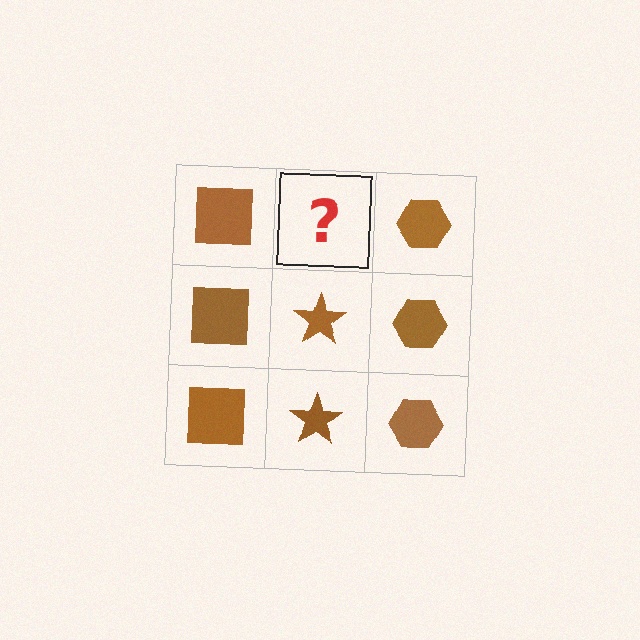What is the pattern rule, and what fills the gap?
The rule is that each column has a consistent shape. The gap should be filled with a brown star.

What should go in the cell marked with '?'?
The missing cell should contain a brown star.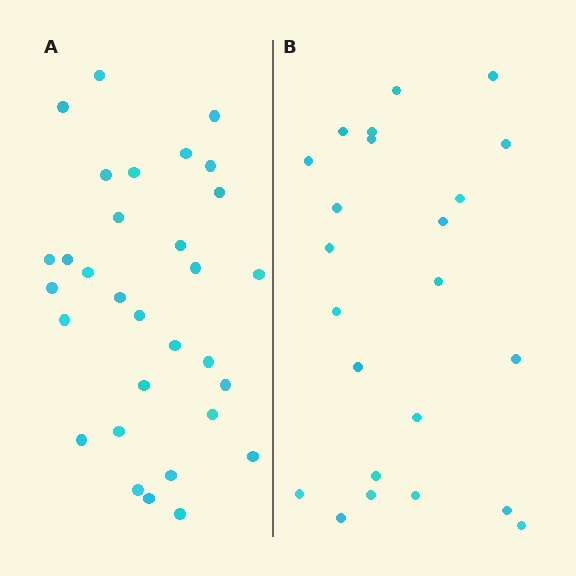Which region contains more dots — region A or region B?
Region A (the left region) has more dots.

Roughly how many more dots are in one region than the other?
Region A has roughly 8 or so more dots than region B.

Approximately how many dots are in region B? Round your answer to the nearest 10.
About 20 dots. (The exact count is 23, which rounds to 20.)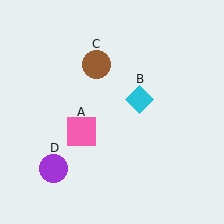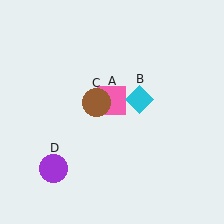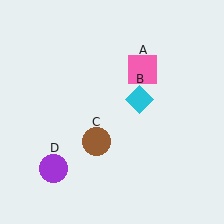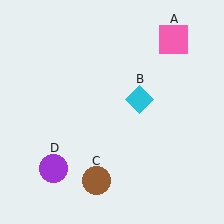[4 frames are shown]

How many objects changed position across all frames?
2 objects changed position: pink square (object A), brown circle (object C).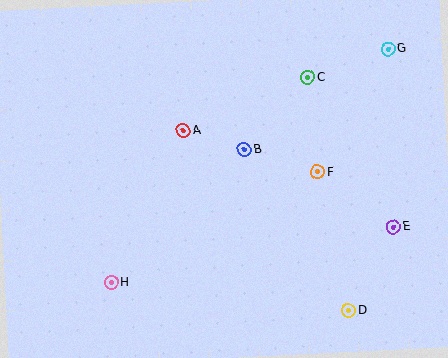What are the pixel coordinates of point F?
Point F is at (318, 172).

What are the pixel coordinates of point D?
Point D is at (348, 311).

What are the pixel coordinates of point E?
Point E is at (393, 227).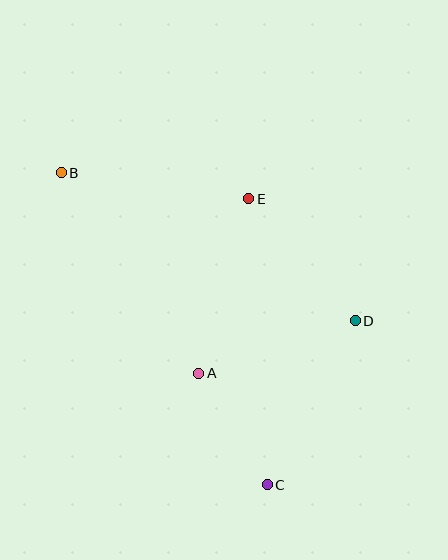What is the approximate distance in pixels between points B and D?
The distance between B and D is approximately 329 pixels.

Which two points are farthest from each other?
Points B and C are farthest from each other.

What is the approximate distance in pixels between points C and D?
The distance between C and D is approximately 186 pixels.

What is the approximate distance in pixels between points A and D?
The distance between A and D is approximately 165 pixels.